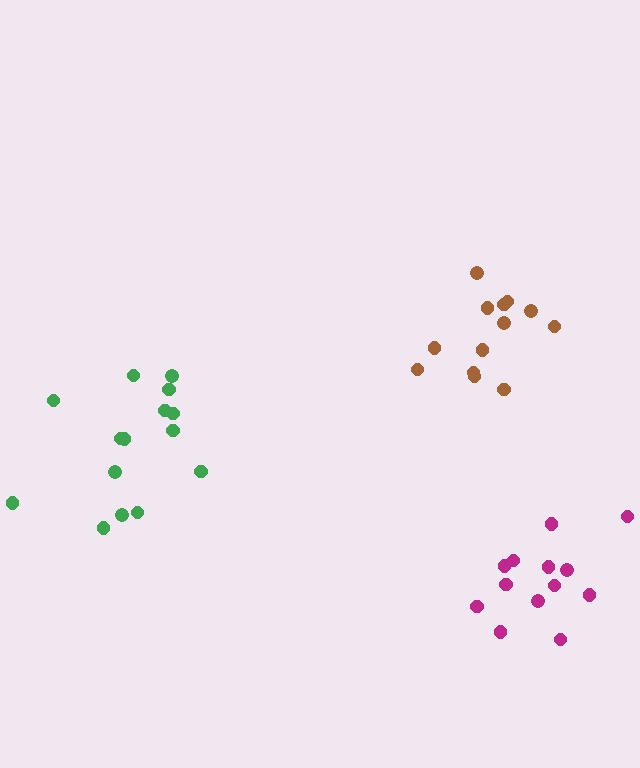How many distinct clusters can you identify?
There are 3 distinct clusters.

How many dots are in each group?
Group 1: 13 dots, Group 2: 15 dots, Group 3: 13 dots (41 total).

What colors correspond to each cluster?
The clusters are colored: brown, green, magenta.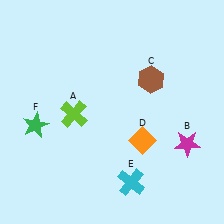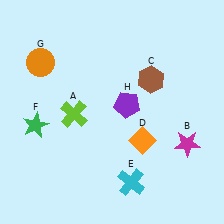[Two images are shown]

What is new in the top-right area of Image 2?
A purple pentagon (H) was added in the top-right area of Image 2.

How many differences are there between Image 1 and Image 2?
There are 2 differences between the two images.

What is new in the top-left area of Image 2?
An orange circle (G) was added in the top-left area of Image 2.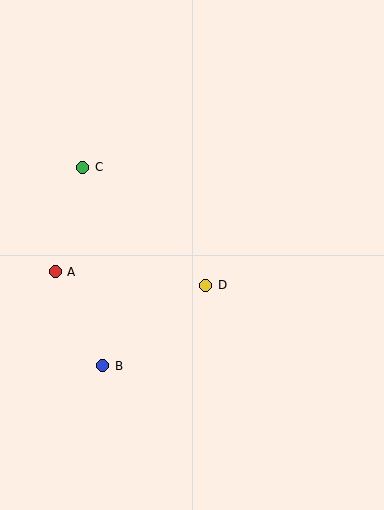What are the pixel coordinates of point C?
Point C is at (83, 167).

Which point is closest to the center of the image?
Point D at (206, 285) is closest to the center.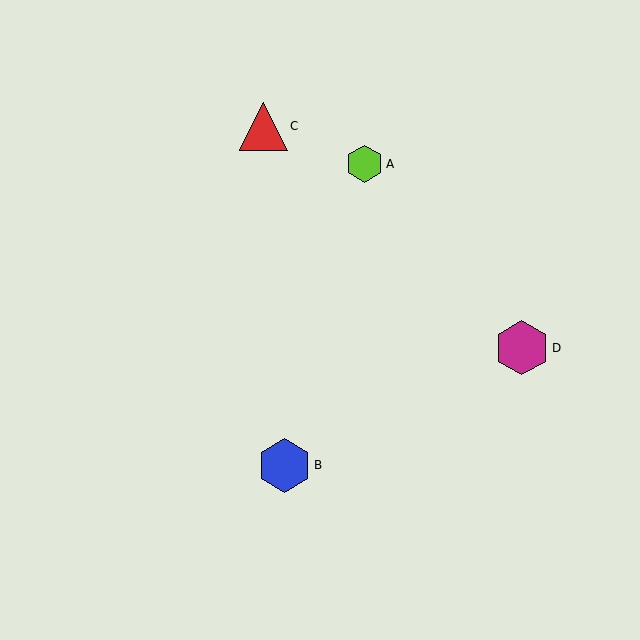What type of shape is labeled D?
Shape D is a magenta hexagon.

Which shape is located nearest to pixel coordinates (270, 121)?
The red triangle (labeled C) at (263, 126) is nearest to that location.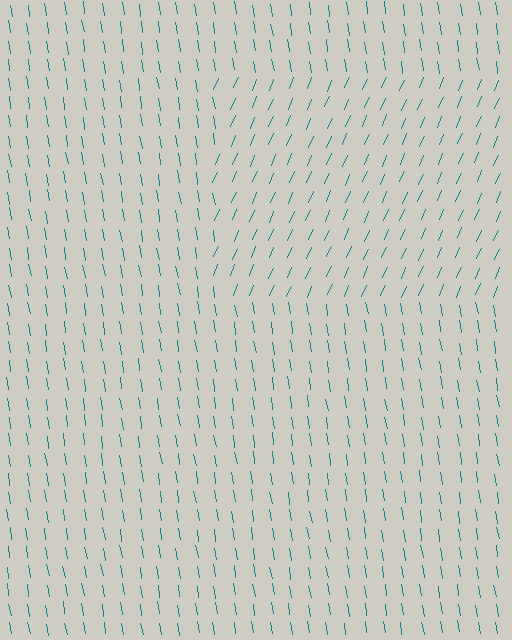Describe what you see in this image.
The image is filled with small teal line segments. A rectangle region in the image has lines oriented differently from the surrounding lines, creating a visible texture boundary.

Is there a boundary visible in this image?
Yes, there is a texture boundary formed by a change in line orientation.